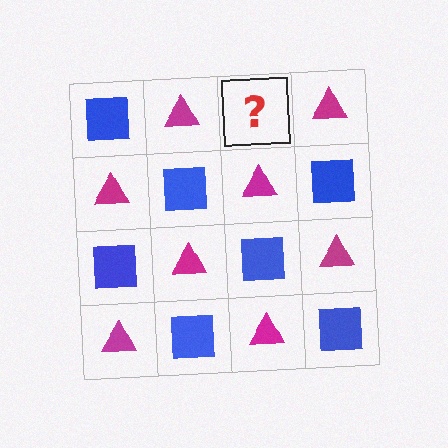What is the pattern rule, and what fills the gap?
The rule is that it alternates blue square and magenta triangle in a checkerboard pattern. The gap should be filled with a blue square.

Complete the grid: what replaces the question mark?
The question mark should be replaced with a blue square.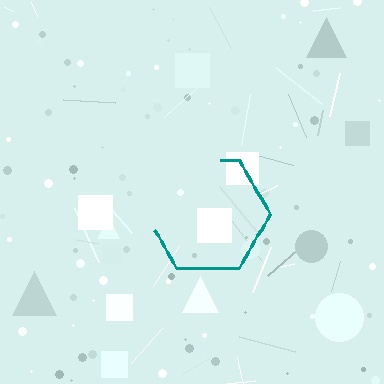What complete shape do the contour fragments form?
The contour fragments form a hexagon.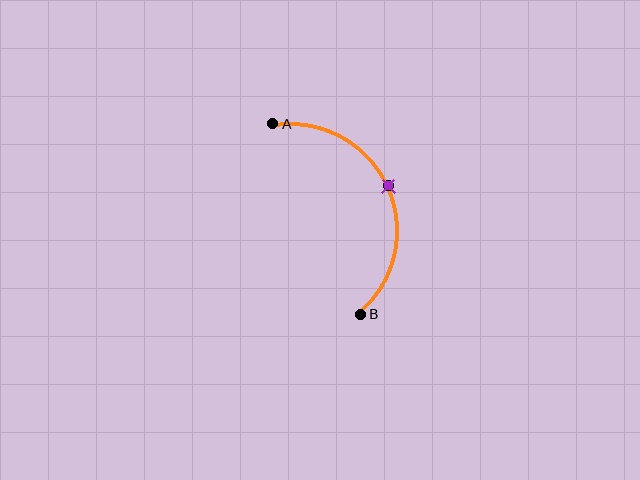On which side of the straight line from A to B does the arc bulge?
The arc bulges to the right of the straight line connecting A and B.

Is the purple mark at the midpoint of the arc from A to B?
Yes. The purple mark lies on the arc at equal arc-length from both A and B — it is the arc midpoint.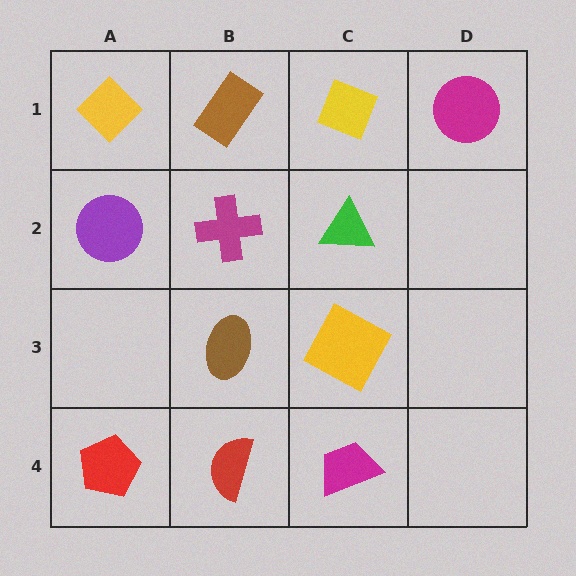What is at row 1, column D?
A magenta circle.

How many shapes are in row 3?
2 shapes.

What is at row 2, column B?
A magenta cross.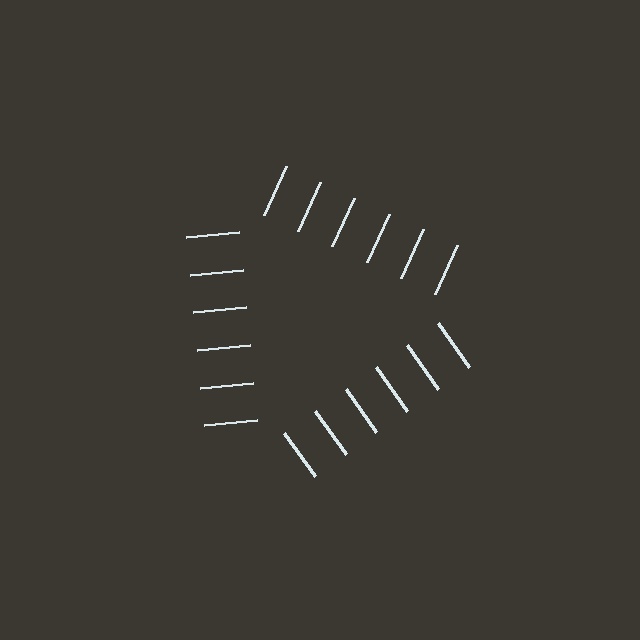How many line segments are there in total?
18 — 6 along each of the 3 edges.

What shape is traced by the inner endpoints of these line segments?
An illusory triangle — the line segments terminate on its edges but no continuous stroke is drawn.